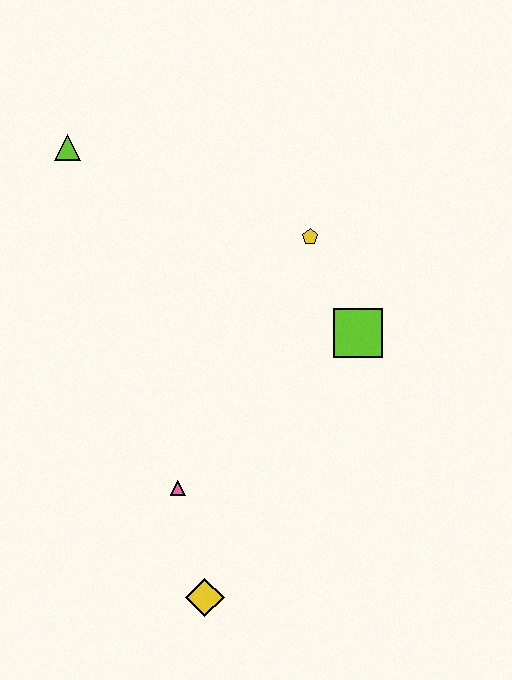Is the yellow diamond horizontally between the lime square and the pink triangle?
Yes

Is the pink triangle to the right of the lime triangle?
Yes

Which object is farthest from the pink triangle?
The lime triangle is farthest from the pink triangle.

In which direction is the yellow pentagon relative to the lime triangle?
The yellow pentagon is to the right of the lime triangle.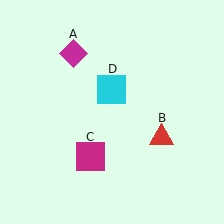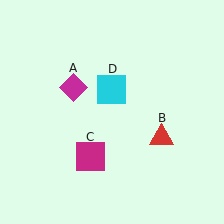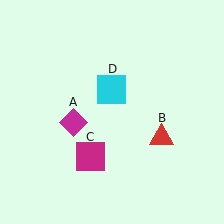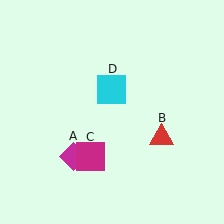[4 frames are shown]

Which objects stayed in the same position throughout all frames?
Red triangle (object B) and magenta square (object C) and cyan square (object D) remained stationary.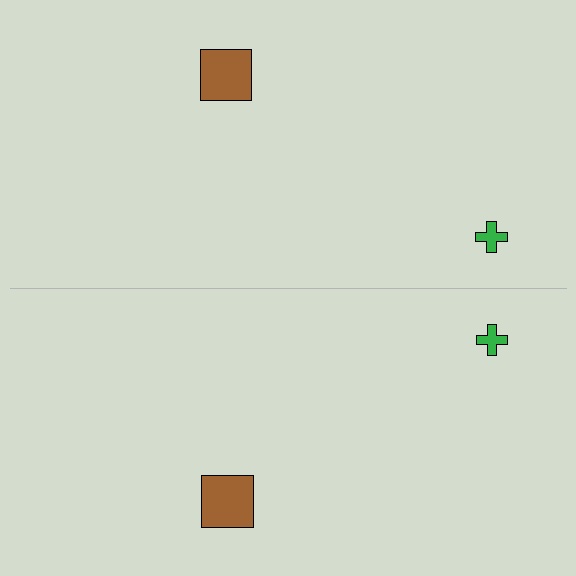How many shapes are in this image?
There are 4 shapes in this image.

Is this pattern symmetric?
Yes, this pattern has bilateral (reflection) symmetry.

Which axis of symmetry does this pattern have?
The pattern has a horizontal axis of symmetry running through the center of the image.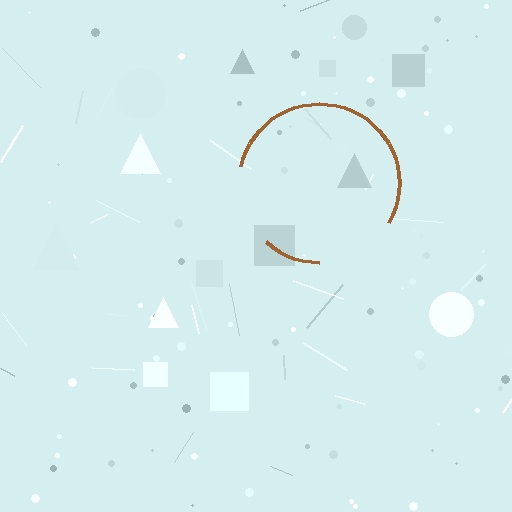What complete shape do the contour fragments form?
The contour fragments form a circle.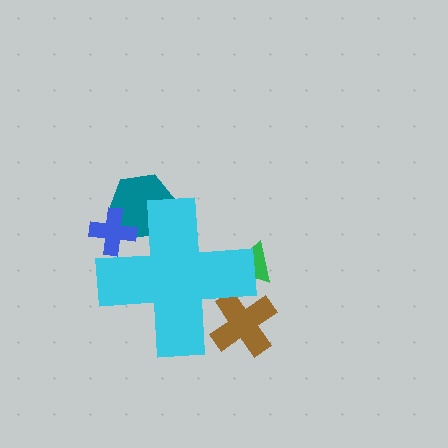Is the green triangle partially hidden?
Yes, the green triangle is partially hidden behind the cyan cross.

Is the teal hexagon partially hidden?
Yes, the teal hexagon is partially hidden behind the cyan cross.